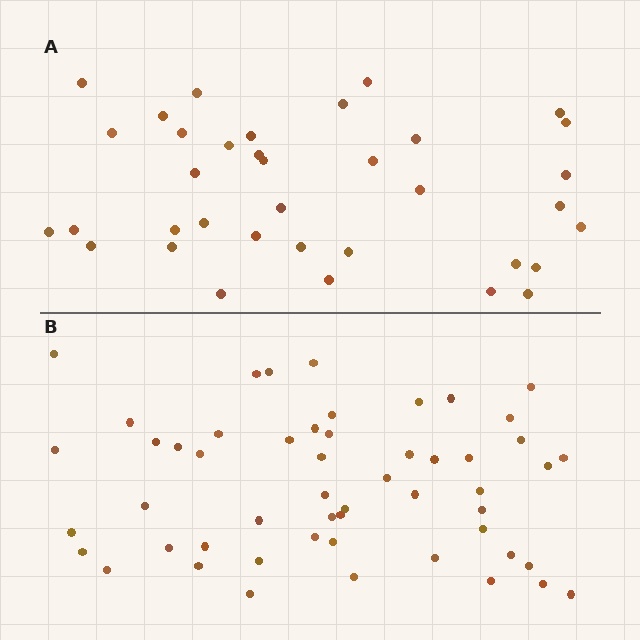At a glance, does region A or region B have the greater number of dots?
Region B (the bottom region) has more dots.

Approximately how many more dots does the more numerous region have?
Region B has approximately 15 more dots than region A.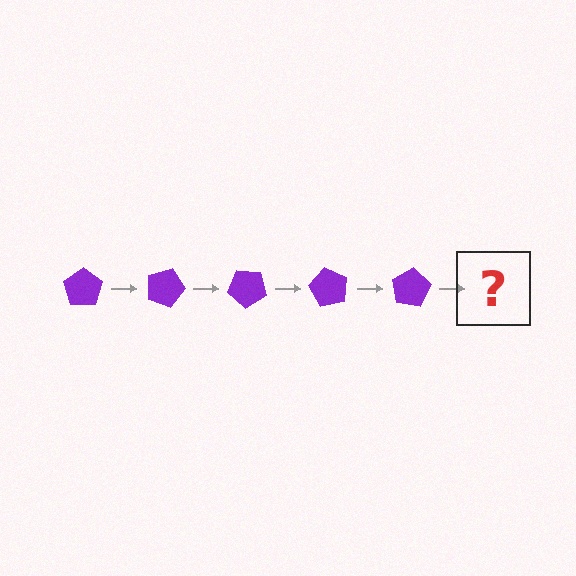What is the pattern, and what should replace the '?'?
The pattern is that the pentagon rotates 20 degrees each step. The '?' should be a purple pentagon rotated 100 degrees.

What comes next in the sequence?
The next element should be a purple pentagon rotated 100 degrees.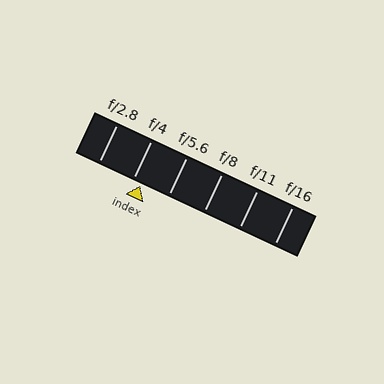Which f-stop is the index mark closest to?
The index mark is closest to f/4.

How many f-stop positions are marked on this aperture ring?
There are 6 f-stop positions marked.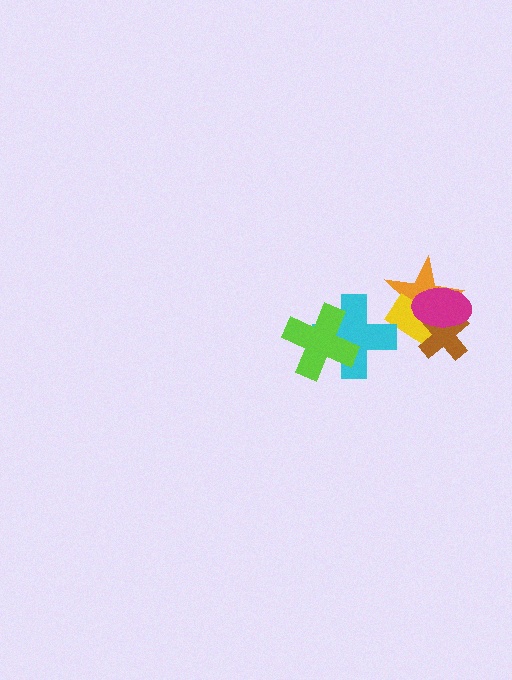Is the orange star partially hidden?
Yes, it is partially covered by another shape.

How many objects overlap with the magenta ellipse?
3 objects overlap with the magenta ellipse.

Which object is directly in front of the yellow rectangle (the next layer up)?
The brown cross is directly in front of the yellow rectangle.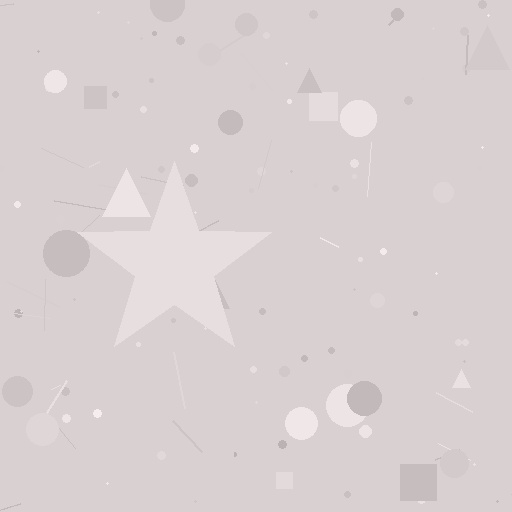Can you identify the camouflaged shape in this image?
The camouflaged shape is a star.